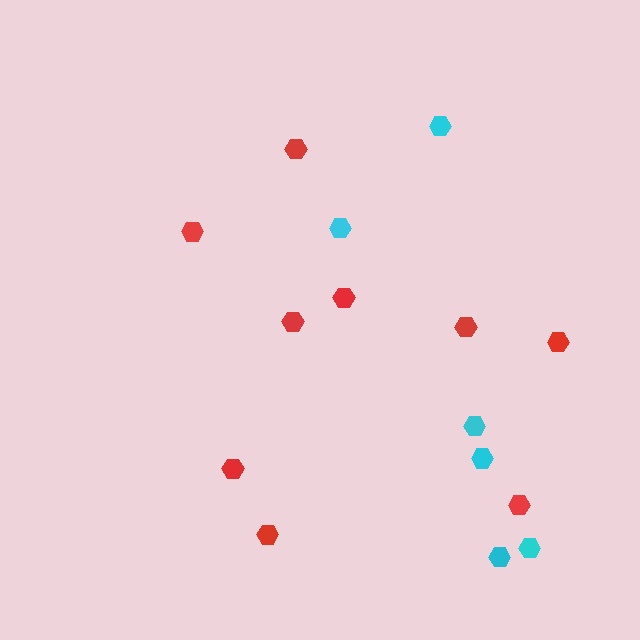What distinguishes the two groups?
There are 2 groups: one group of red hexagons (9) and one group of cyan hexagons (6).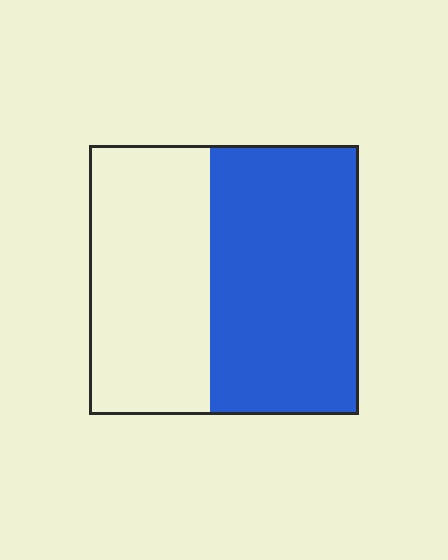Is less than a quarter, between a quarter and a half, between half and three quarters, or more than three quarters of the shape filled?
Between half and three quarters.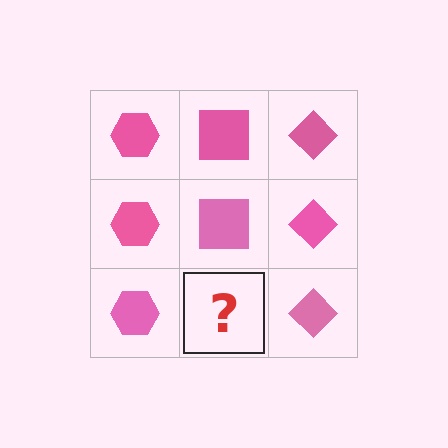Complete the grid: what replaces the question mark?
The question mark should be replaced with a pink square.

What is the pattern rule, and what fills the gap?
The rule is that each column has a consistent shape. The gap should be filled with a pink square.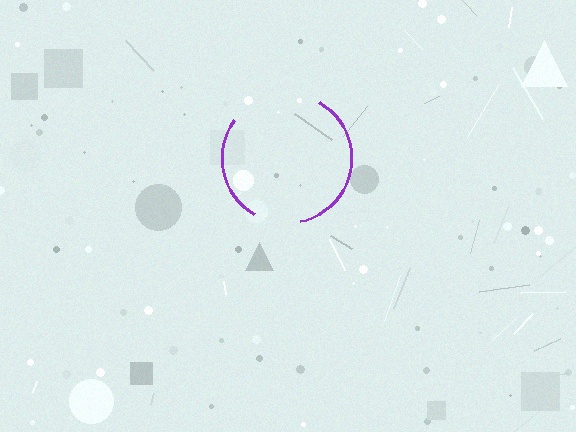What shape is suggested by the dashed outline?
The dashed outline suggests a circle.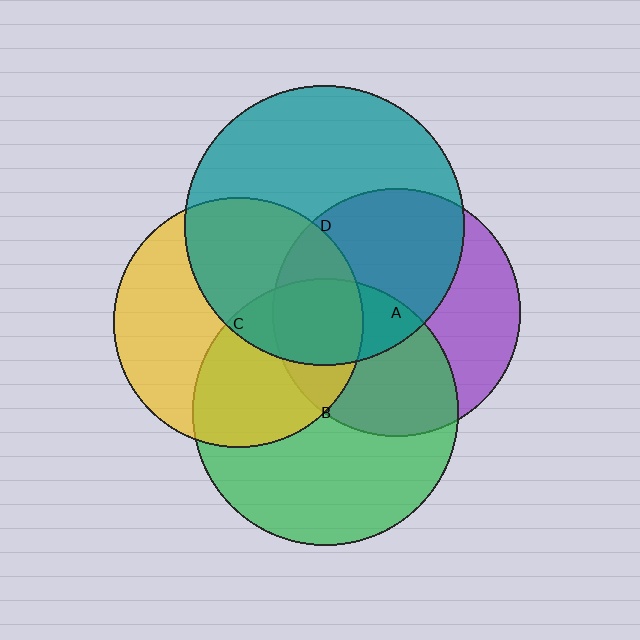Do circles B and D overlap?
Yes.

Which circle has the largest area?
Circle D (teal).